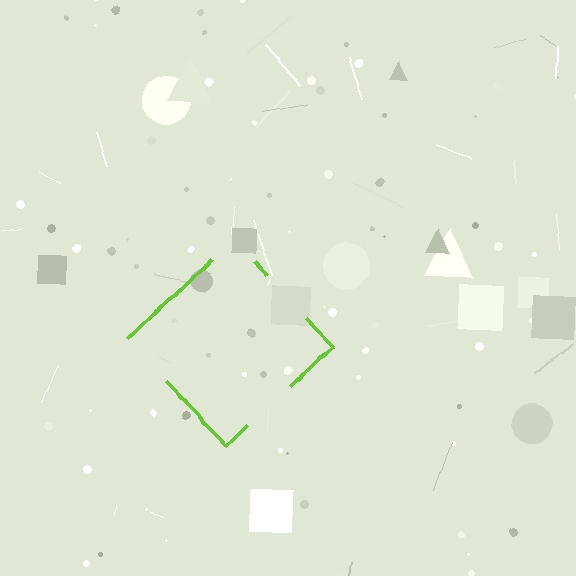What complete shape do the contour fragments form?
The contour fragments form a diamond.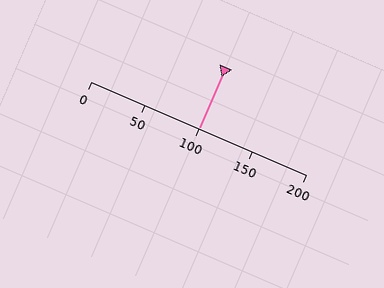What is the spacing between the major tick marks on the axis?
The major ticks are spaced 50 apart.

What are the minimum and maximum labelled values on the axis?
The axis runs from 0 to 200.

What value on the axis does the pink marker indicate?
The marker indicates approximately 100.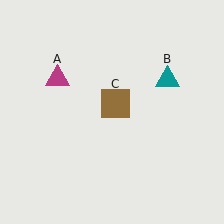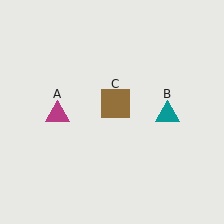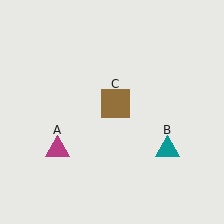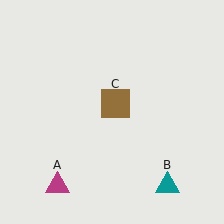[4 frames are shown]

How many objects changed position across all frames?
2 objects changed position: magenta triangle (object A), teal triangle (object B).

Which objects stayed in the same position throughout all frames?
Brown square (object C) remained stationary.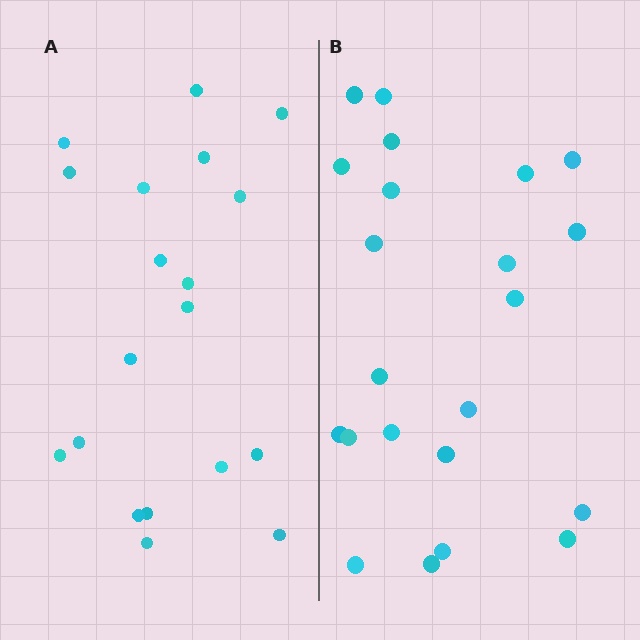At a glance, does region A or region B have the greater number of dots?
Region B (the right region) has more dots.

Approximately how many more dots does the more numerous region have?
Region B has just a few more — roughly 2 or 3 more dots than region A.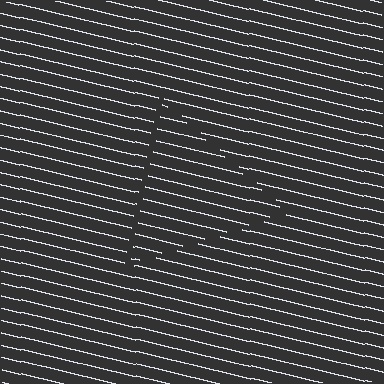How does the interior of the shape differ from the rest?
The interior of the shape contains the same grating, shifted by half a period — the contour is defined by the phase discontinuity where line-ends from the inner and outer gratings abut.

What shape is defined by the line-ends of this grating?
An illusory triangle. The interior of the shape contains the same grating, shifted by half a period — the contour is defined by the phase discontinuity where line-ends from the inner and outer gratings abut.